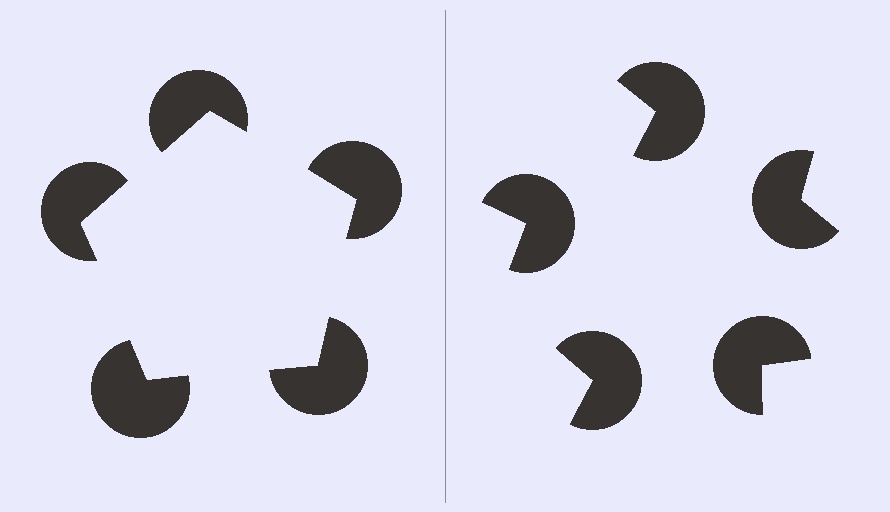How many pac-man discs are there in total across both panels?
10 — 5 on each side.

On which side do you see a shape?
An illusory pentagon appears on the left side. On the right side the wedge cuts are rotated, so no coherent shape forms.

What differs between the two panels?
The pac-man discs are positioned identically on both sides; only the wedge orientations differ. On the left they align to a pentagon; on the right they are misaligned.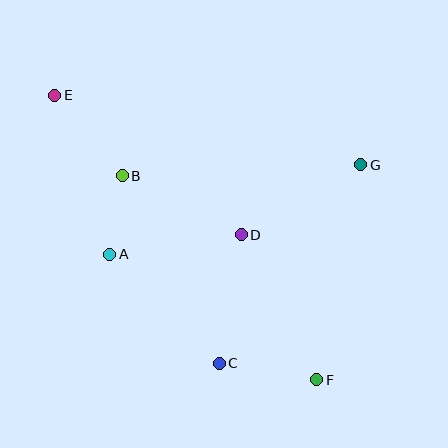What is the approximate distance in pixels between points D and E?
The distance between D and E is approximately 233 pixels.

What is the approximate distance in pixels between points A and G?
The distance between A and G is approximately 267 pixels.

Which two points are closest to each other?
Points A and B are closest to each other.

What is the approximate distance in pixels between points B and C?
The distance between B and C is approximately 211 pixels.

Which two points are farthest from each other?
Points E and F are farthest from each other.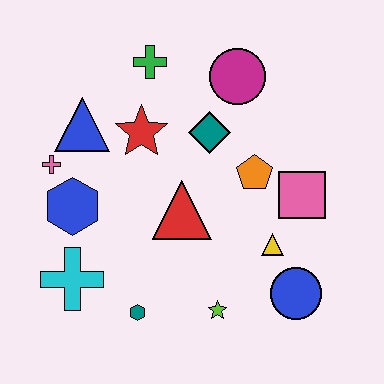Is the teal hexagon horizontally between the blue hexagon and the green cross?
Yes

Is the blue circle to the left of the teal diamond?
No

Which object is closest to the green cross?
The red star is closest to the green cross.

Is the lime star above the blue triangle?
No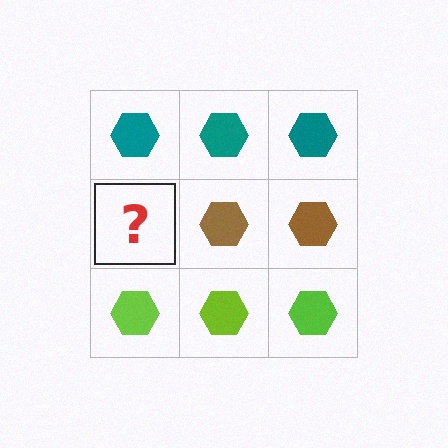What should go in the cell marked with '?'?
The missing cell should contain a brown hexagon.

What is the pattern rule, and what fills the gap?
The rule is that each row has a consistent color. The gap should be filled with a brown hexagon.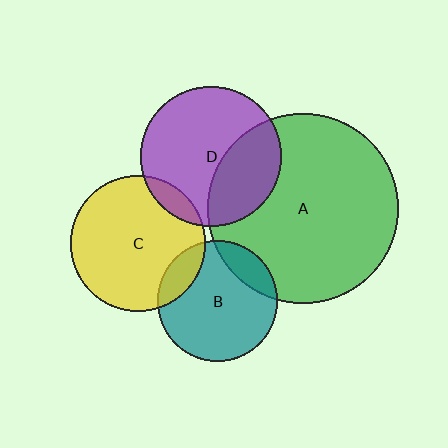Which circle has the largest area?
Circle A (green).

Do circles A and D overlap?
Yes.